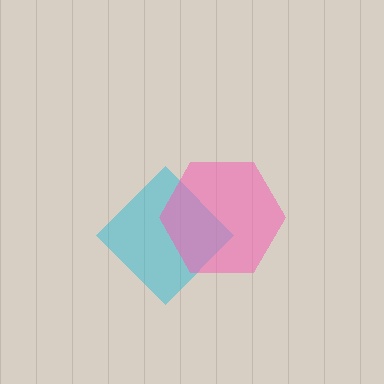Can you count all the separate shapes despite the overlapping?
Yes, there are 2 separate shapes.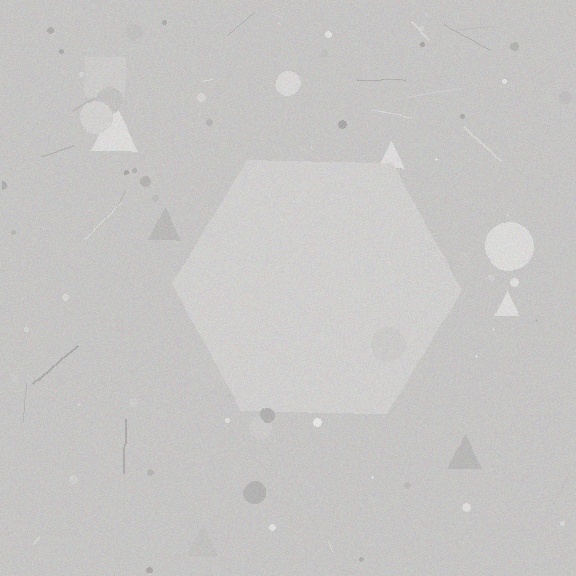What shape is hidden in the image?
A hexagon is hidden in the image.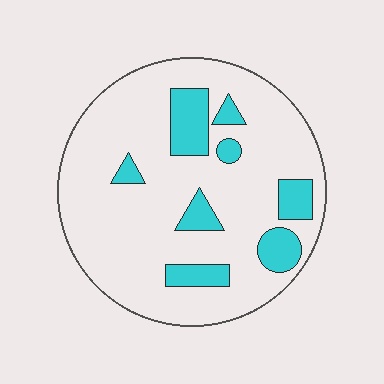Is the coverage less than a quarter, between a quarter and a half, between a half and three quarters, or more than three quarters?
Less than a quarter.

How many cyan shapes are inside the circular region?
8.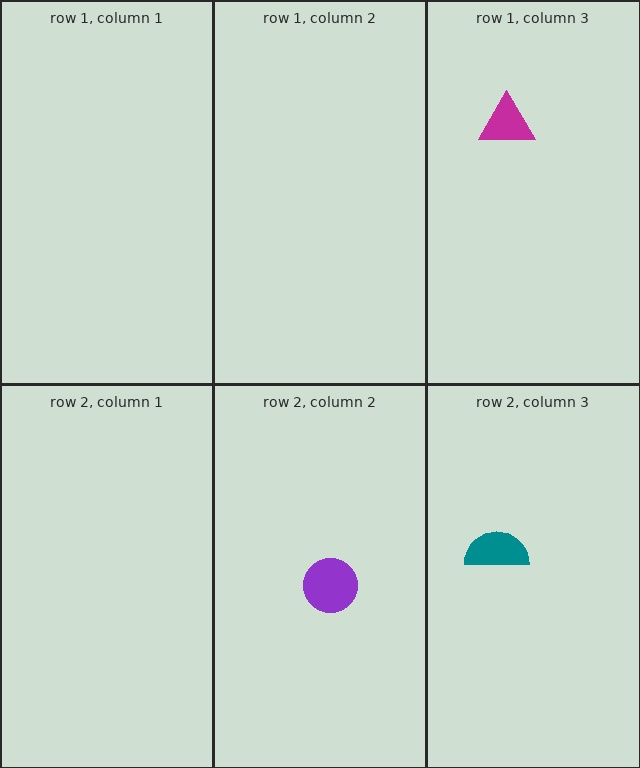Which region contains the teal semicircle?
The row 2, column 3 region.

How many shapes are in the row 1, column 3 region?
1.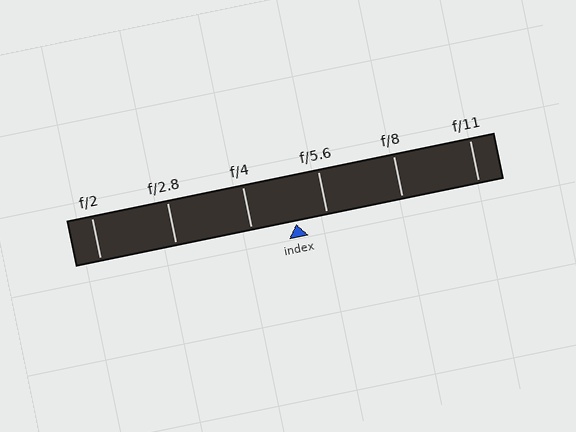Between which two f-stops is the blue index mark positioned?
The index mark is between f/4 and f/5.6.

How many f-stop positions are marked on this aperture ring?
There are 6 f-stop positions marked.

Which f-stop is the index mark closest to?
The index mark is closest to f/5.6.